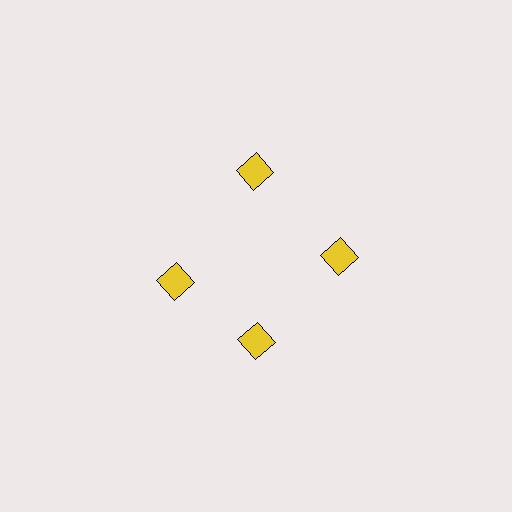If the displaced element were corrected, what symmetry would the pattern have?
It would have 4-fold rotational symmetry — the pattern would map onto itself every 90 degrees.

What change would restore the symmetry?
The symmetry would be restored by rotating it back into even spacing with its neighbors so that all 4 squares sit at equal angles and equal distance from the center.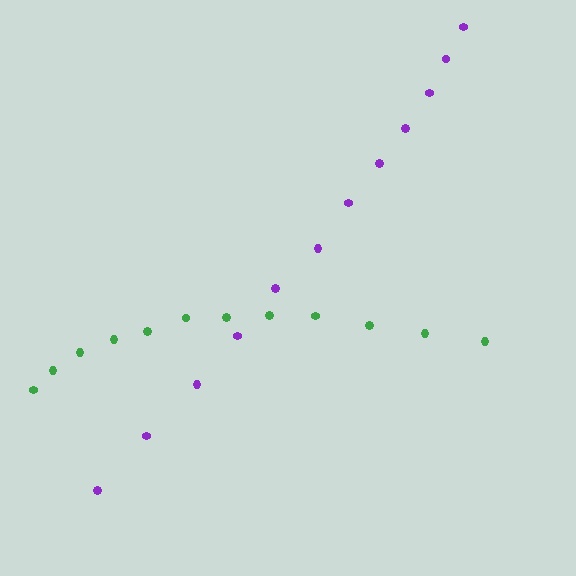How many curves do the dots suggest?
There are 2 distinct paths.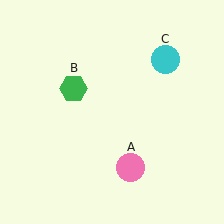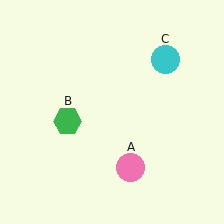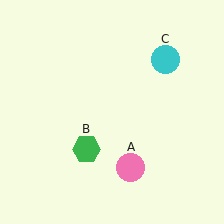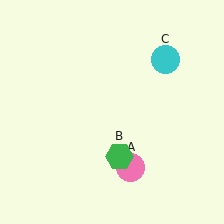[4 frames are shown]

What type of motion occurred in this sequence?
The green hexagon (object B) rotated counterclockwise around the center of the scene.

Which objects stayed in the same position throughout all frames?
Pink circle (object A) and cyan circle (object C) remained stationary.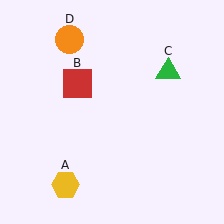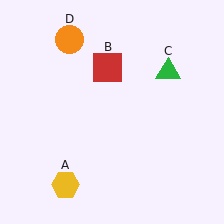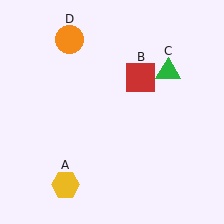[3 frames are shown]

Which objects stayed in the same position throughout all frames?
Yellow hexagon (object A) and green triangle (object C) and orange circle (object D) remained stationary.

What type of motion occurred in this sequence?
The red square (object B) rotated clockwise around the center of the scene.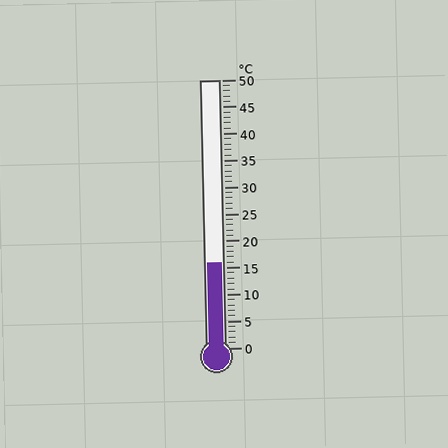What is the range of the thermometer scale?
The thermometer scale ranges from 0°C to 50°C.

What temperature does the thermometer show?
The thermometer shows approximately 16°C.